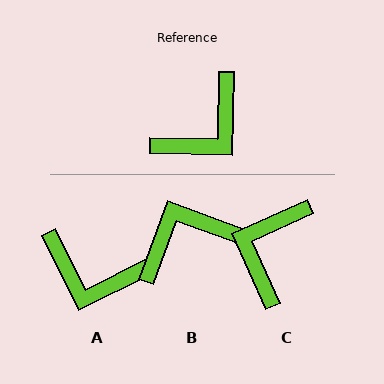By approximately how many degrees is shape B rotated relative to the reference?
Approximately 161 degrees counter-clockwise.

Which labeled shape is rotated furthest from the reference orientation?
B, about 161 degrees away.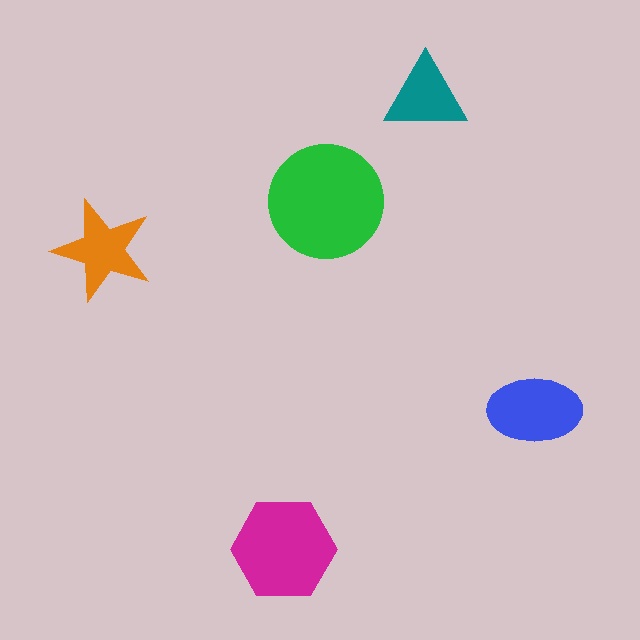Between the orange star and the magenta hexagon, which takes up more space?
The magenta hexagon.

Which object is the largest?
The green circle.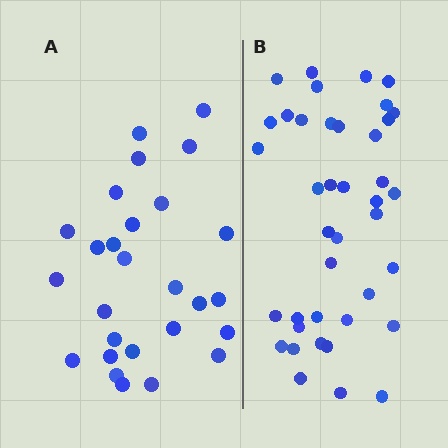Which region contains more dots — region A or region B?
Region B (the right region) has more dots.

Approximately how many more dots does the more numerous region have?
Region B has approximately 15 more dots than region A.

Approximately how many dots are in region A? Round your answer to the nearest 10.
About 30 dots. (The exact count is 27, which rounds to 30.)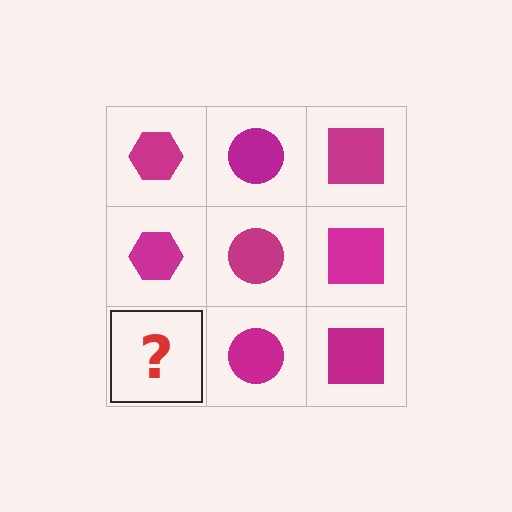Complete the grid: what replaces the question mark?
The question mark should be replaced with a magenta hexagon.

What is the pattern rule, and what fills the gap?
The rule is that each column has a consistent shape. The gap should be filled with a magenta hexagon.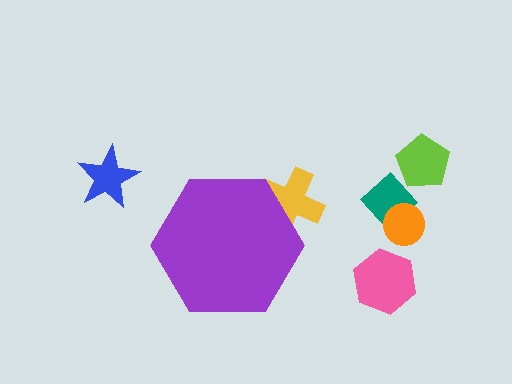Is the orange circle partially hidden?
No, the orange circle is fully visible.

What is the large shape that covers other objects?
A purple hexagon.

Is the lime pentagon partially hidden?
No, the lime pentagon is fully visible.